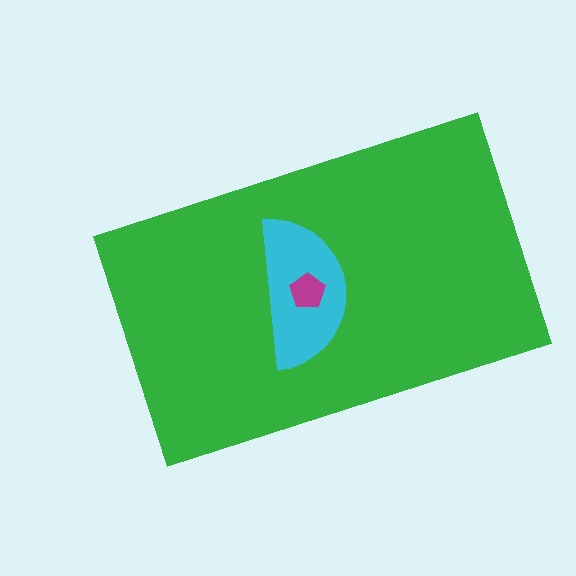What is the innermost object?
The magenta pentagon.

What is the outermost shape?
The green rectangle.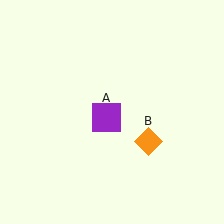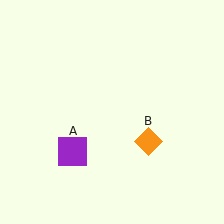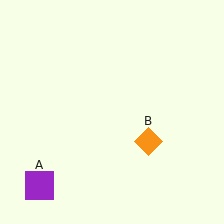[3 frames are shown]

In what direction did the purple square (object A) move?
The purple square (object A) moved down and to the left.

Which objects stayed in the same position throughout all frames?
Orange diamond (object B) remained stationary.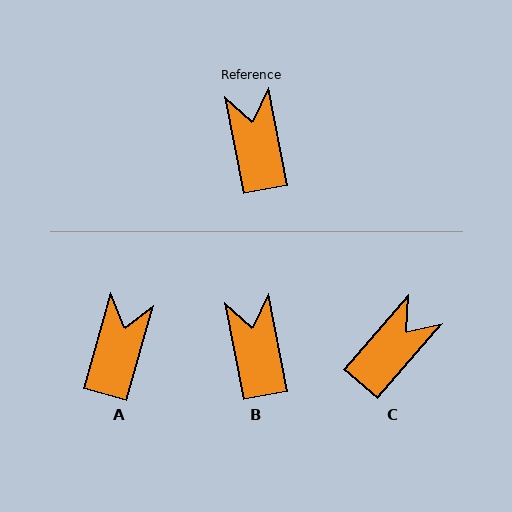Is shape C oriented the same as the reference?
No, it is off by about 52 degrees.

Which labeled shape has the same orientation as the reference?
B.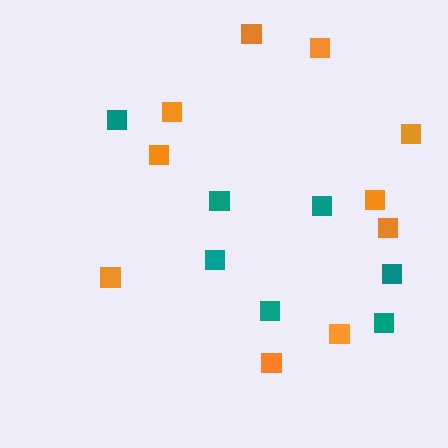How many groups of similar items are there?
There are 2 groups: one group of teal squares (7) and one group of orange squares (10).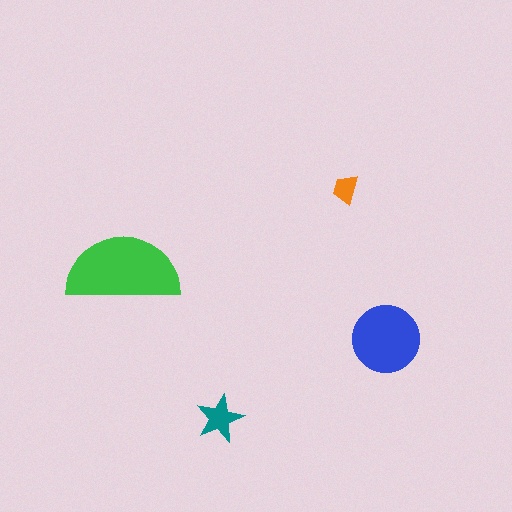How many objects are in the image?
There are 4 objects in the image.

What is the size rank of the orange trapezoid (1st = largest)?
4th.